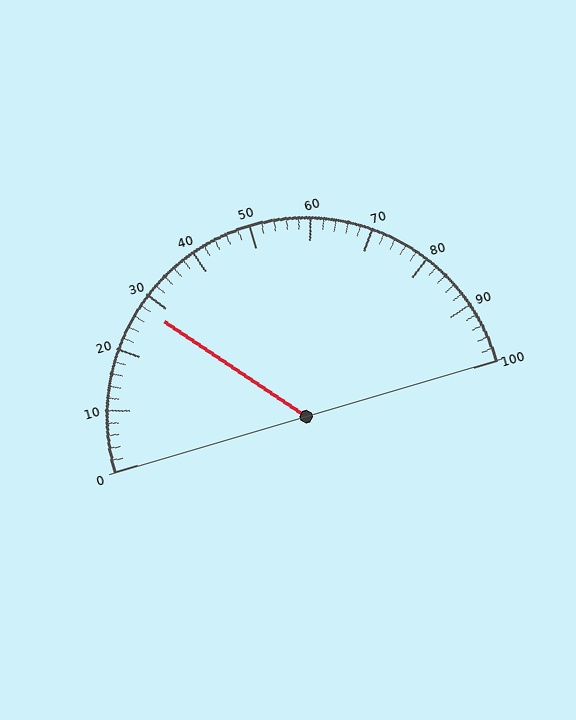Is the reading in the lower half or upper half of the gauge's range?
The reading is in the lower half of the range (0 to 100).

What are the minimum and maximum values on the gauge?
The gauge ranges from 0 to 100.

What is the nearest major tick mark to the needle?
The nearest major tick mark is 30.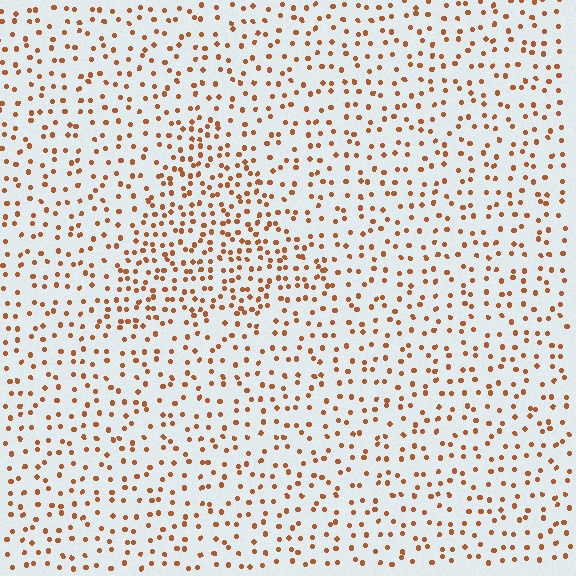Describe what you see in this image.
The image contains small brown elements arranged at two different densities. A triangle-shaped region is visible where the elements are more densely packed than the surrounding area.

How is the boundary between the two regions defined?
The boundary is defined by a change in element density (approximately 1.8x ratio). All elements are the same color, size, and shape.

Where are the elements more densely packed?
The elements are more densely packed inside the triangle boundary.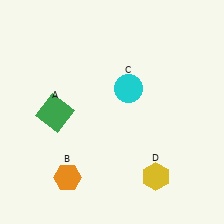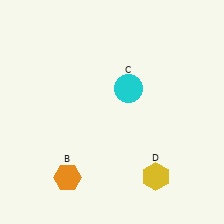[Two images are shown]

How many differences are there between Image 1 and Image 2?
There is 1 difference between the two images.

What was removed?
The green square (A) was removed in Image 2.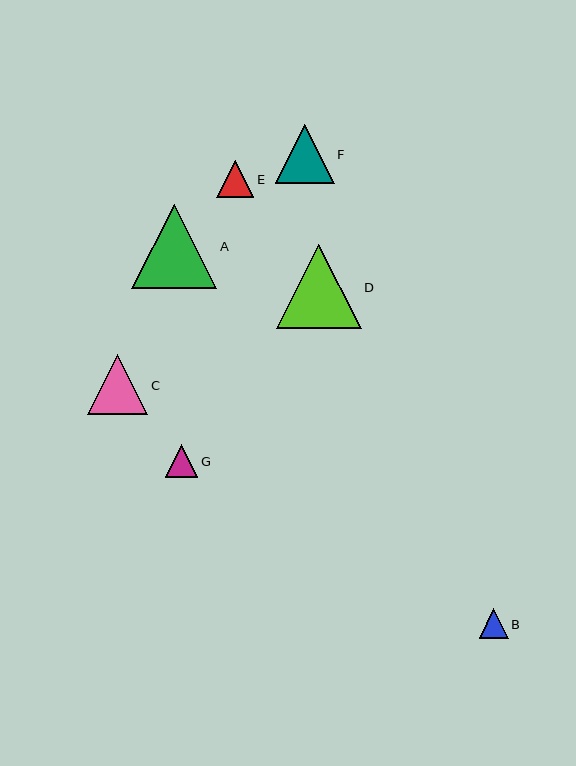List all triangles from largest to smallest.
From largest to smallest: A, D, C, F, E, G, B.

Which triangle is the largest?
Triangle A is the largest with a size of approximately 85 pixels.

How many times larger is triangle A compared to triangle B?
Triangle A is approximately 2.9 times the size of triangle B.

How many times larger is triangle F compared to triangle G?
Triangle F is approximately 1.8 times the size of triangle G.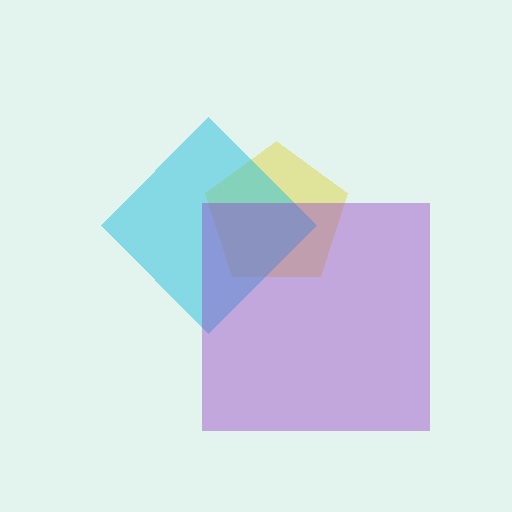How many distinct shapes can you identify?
There are 3 distinct shapes: a yellow pentagon, a cyan diamond, a purple square.